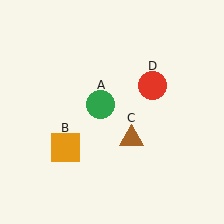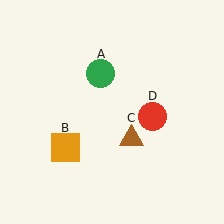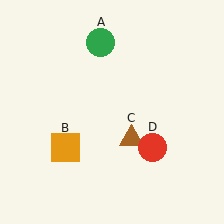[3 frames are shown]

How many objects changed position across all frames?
2 objects changed position: green circle (object A), red circle (object D).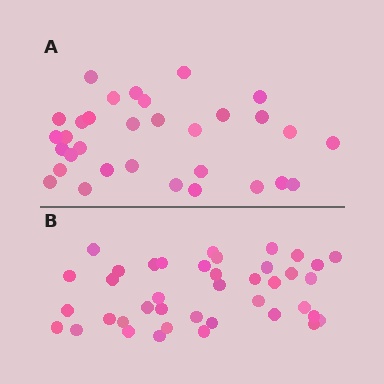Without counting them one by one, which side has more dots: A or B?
Region B (the bottom region) has more dots.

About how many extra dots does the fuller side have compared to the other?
Region B has roughly 8 or so more dots than region A.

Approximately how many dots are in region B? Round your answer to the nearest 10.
About 40 dots.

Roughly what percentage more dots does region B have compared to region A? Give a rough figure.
About 25% more.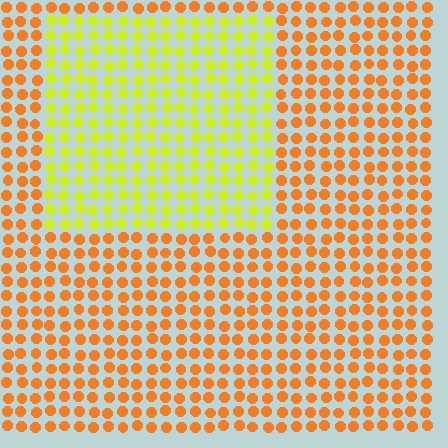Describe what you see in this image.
The image is filled with small orange elements in a uniform arrangement. A rectangle-shaped region is visible where the elements are tinted to a slightly different hue, forming a subtle color boundary.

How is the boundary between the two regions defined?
The boundary is defined purely by a slight shift in hue (about 45 degrees). Spacing, size, and orientation are identical on both sides.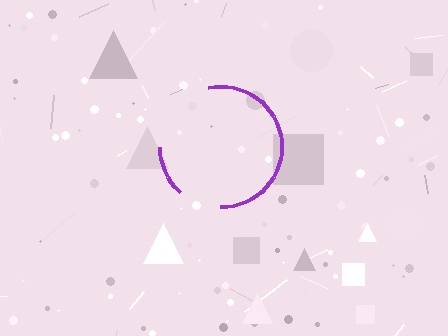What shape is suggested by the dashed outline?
The dashed outline suggests a circle.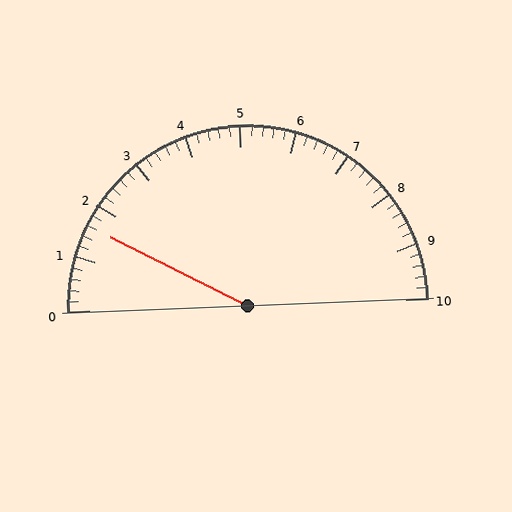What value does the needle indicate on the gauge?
The needle indicates approximately 1.6.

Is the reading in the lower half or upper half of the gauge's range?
The reading is in the lower half of the range (0 to 10).